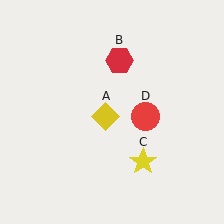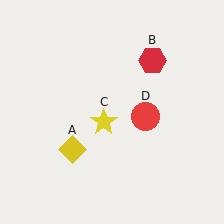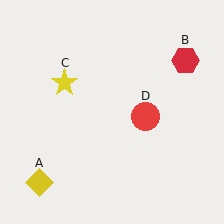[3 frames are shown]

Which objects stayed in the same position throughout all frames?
Red circle (object D) remained stationary.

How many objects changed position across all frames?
3 objects changed position: yellow diamond (object A), red hexagon (object B), yellow star (object C).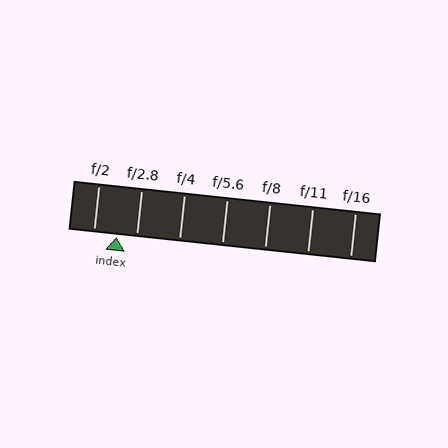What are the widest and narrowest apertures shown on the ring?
The widest aperture shown is f/2 and the narrowest is f/16.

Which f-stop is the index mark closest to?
The index mark is closest to f/2.8.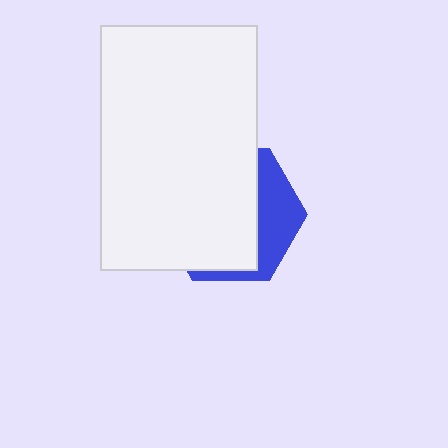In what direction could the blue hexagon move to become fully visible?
The blue hexagon could move right. That would shift it out from behind the white rectangle entirely.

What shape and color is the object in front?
The object in front is a white rectangle.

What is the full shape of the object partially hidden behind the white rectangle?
The partially hidden object is a blue hexagon.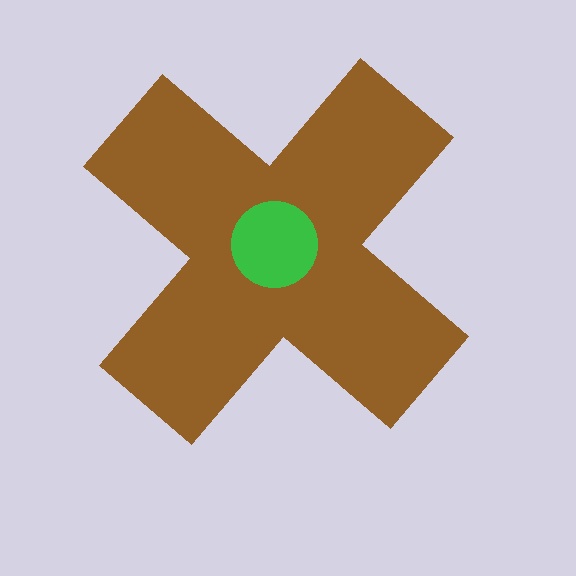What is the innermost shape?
The green circle.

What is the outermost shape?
The brown cross.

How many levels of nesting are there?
2.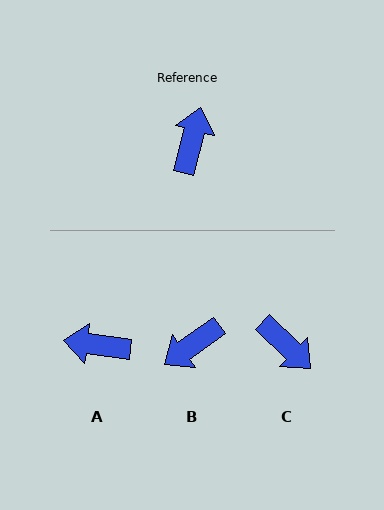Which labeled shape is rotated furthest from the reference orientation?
B, about 141 degrees away.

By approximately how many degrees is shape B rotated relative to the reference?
Approximately 141 degrees counter-clockwise.